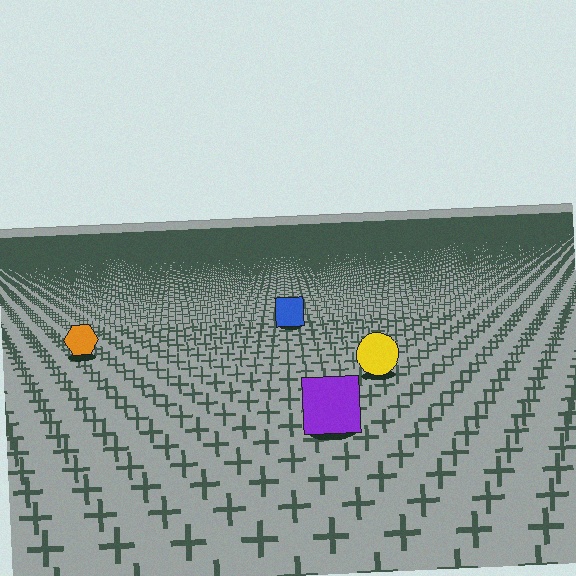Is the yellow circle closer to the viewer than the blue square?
Yes. The yellow circle is closer — you can tell from the texture gradient: the ground texture is coarser near it.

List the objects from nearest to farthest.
From nearest to farthest: the purple square, the yellow circle, the orange hexagon, the blue square.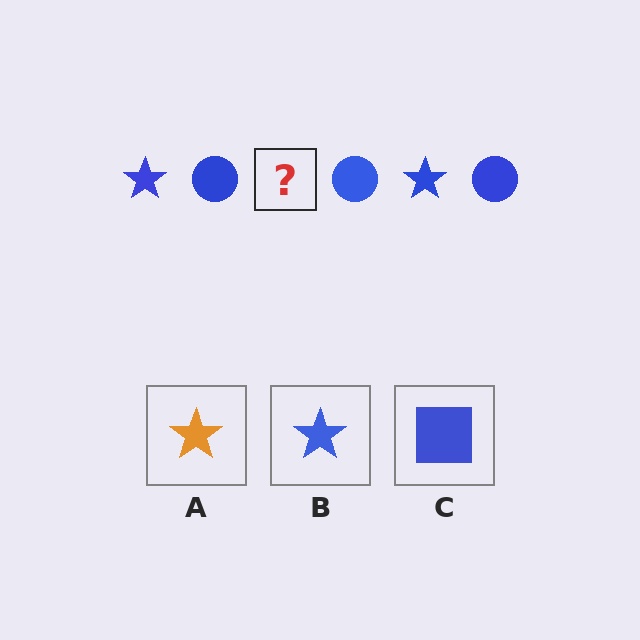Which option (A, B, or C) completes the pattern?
B.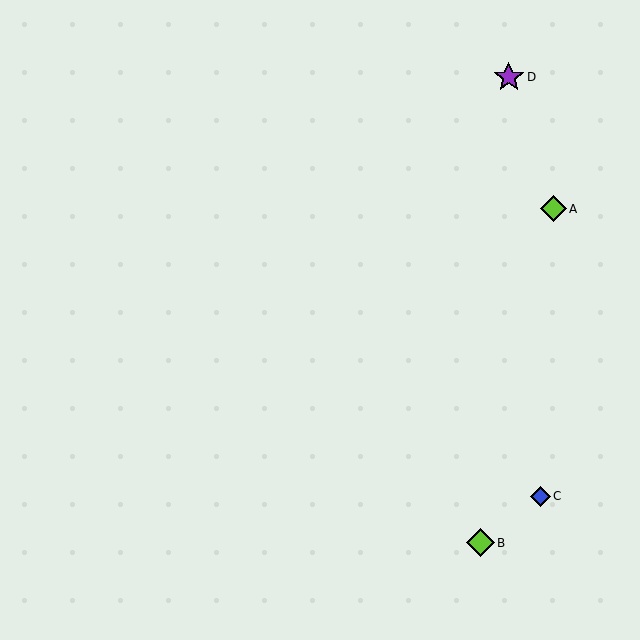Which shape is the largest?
The purple star (labeled D) is the largest.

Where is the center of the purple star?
The center of the purple star is at (509, 77).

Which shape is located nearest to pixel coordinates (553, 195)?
The lime diamond (labeled A) at (553, 209) is nearest to that location.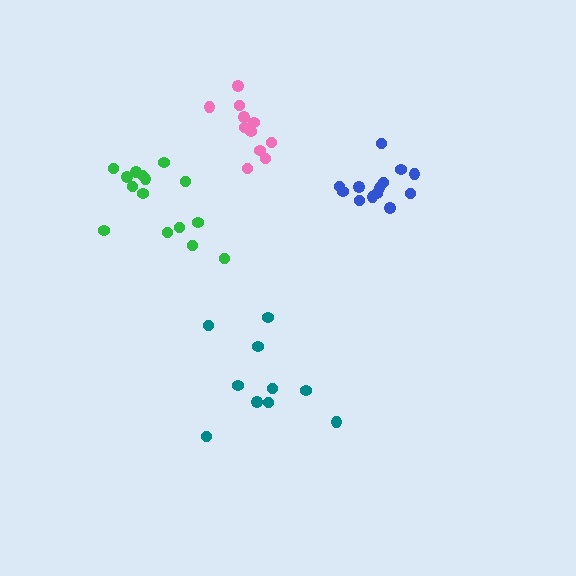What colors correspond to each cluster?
The clusters are colored: blue, teal, pink, green.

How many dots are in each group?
Group 1: 13 dots, Group 2: 10 dots, Group 3: 11 dots, Group 4: 15 dots (49 total).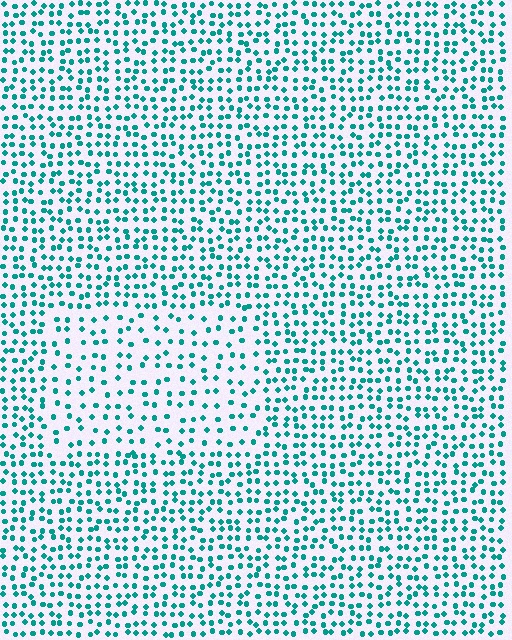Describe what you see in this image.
The image contains small teal elements arranged at two different densities. A rectangle-shaped region is visible where the elements are less densely packed than the surrounding area.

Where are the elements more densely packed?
The elements are more densely packed outside the rectangle boundary.